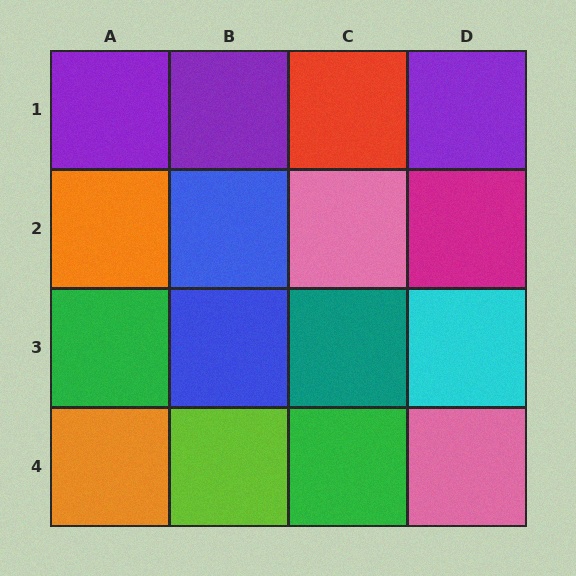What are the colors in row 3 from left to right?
Green, blue, teal, cyan.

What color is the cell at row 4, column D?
Pink.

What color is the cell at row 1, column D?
Purple.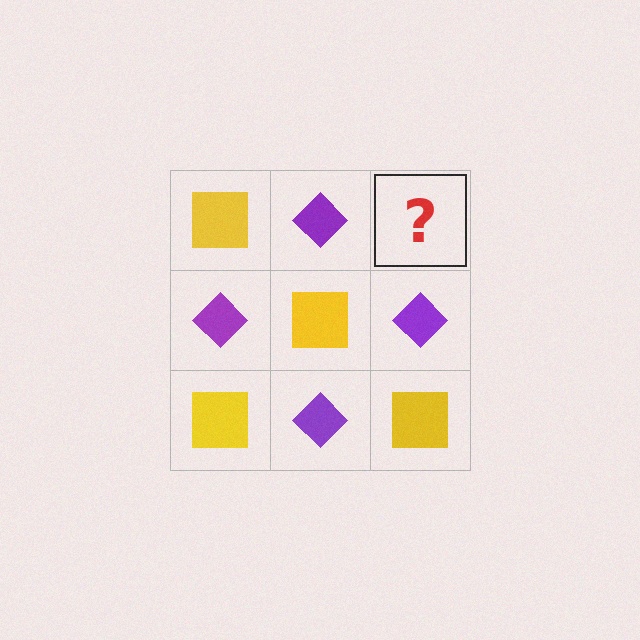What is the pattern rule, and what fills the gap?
The rule is that it alternates yellow square and purple diamond in a checkerboard pattern. The gap should be filled with a yellow square.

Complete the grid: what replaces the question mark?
The question mark should be replaced with a yellow square.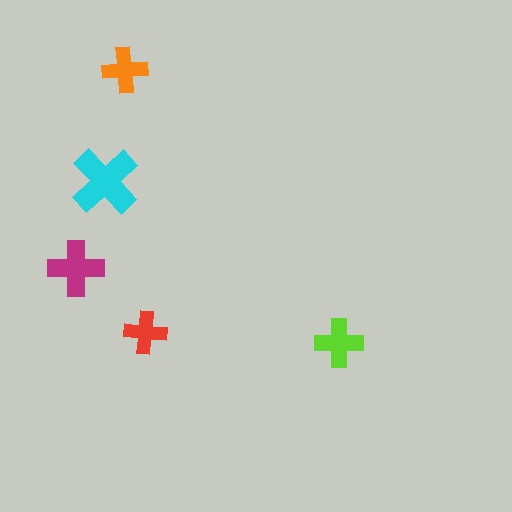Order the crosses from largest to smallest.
the cyan one, the magenta one, the lime one, the orange one, the red one.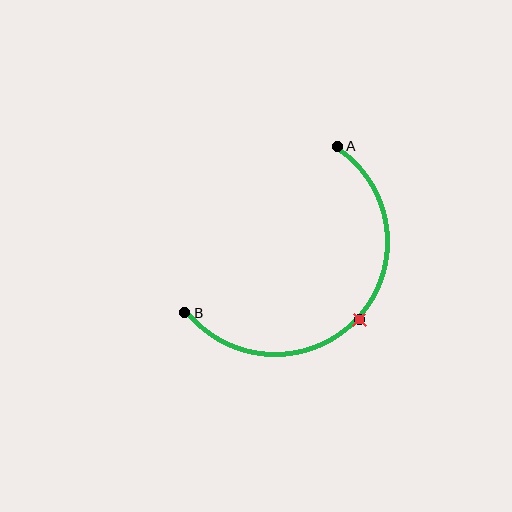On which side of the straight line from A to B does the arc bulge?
The arc bulges below and to the right of the straight line connecting A and B.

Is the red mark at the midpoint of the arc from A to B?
Yes. The red mark lies on the arc at equal arc-length from both A and B — it is the arc midpoint.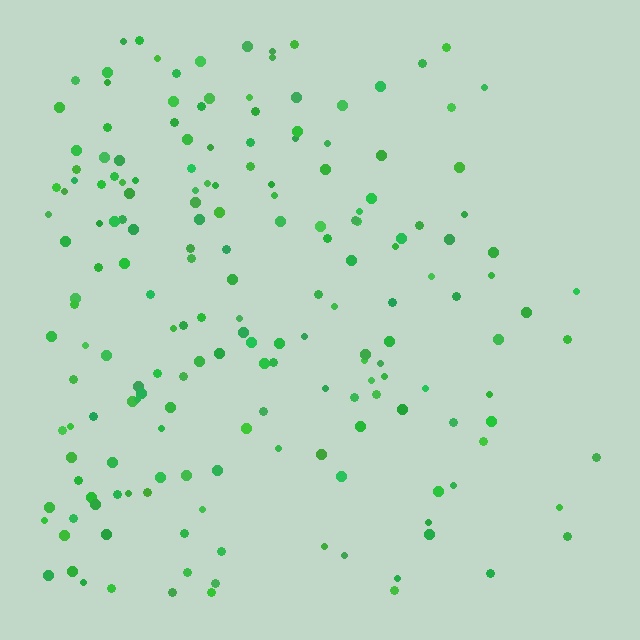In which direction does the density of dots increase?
From right to left, with the left side densest.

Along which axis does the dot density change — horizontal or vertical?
Horizontal.